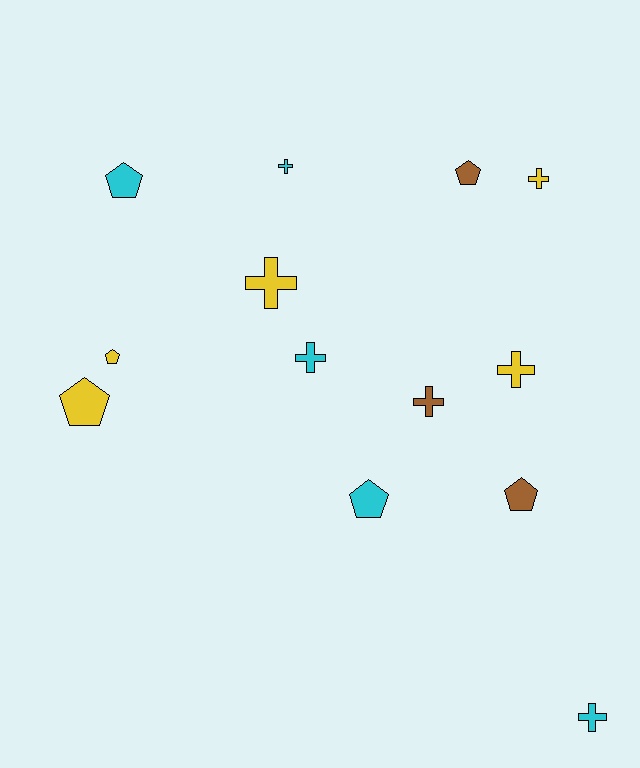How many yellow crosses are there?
There are 3 yellow crosses.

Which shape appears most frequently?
Cross, with 7 objects.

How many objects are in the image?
There are 13 objects.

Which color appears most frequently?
Cyan, with 5 objects.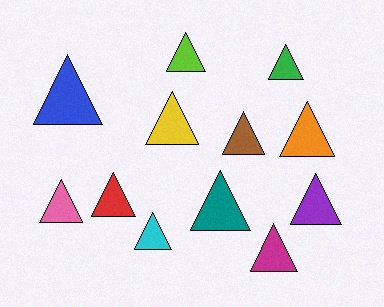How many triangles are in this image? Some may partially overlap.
There are 12 triangles.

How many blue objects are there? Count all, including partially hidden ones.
There is 1 blue object.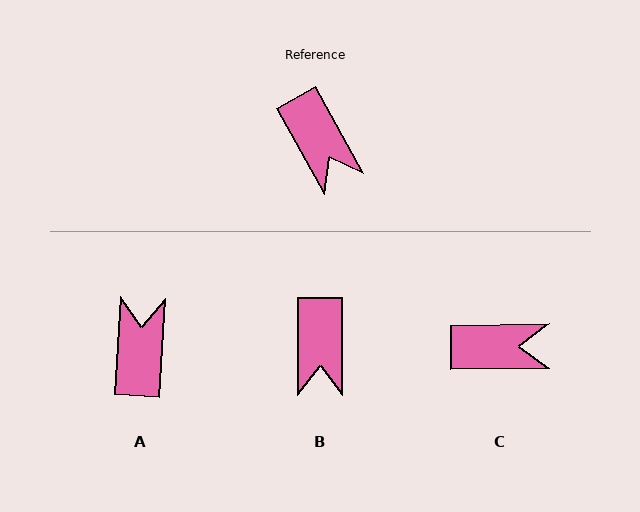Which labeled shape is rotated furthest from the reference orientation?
A, about 148 degrees away.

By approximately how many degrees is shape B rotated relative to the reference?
Approximately 29 degrees clockwise.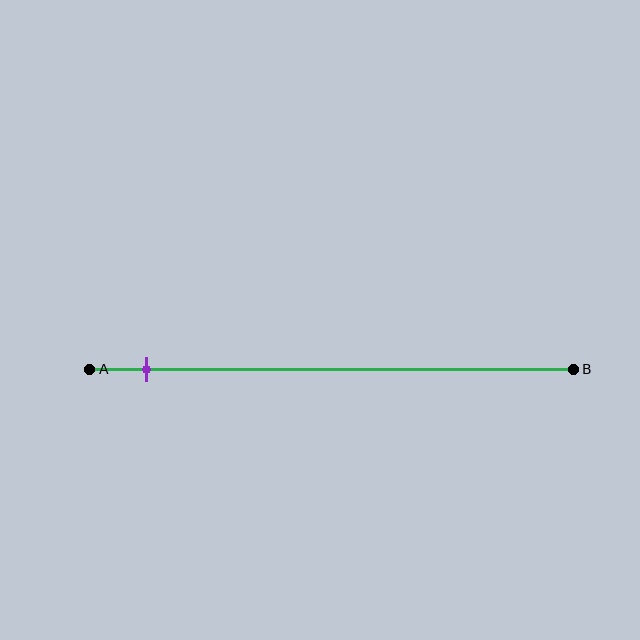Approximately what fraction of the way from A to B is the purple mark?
The purple mark is approximately 10% of the way from A to B.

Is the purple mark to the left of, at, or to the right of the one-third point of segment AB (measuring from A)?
The purple mark is to the left of the one-third point of segment AB.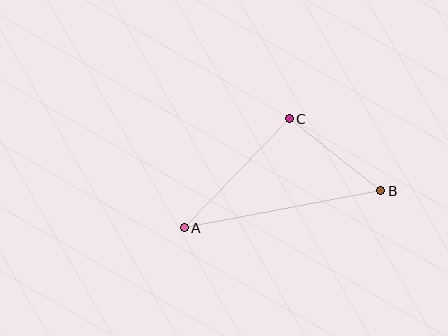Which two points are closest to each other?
Points B and C are closest to each other.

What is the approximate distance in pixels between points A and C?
The distance between A and C is approximately 151 pixels.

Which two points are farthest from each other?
Points A and B are farthest from each other.